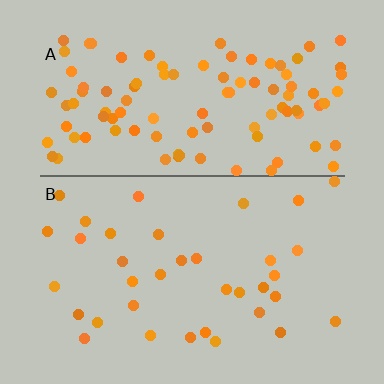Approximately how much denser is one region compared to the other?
Approximately 2.9× — region A over region B.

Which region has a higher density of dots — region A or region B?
A (the top).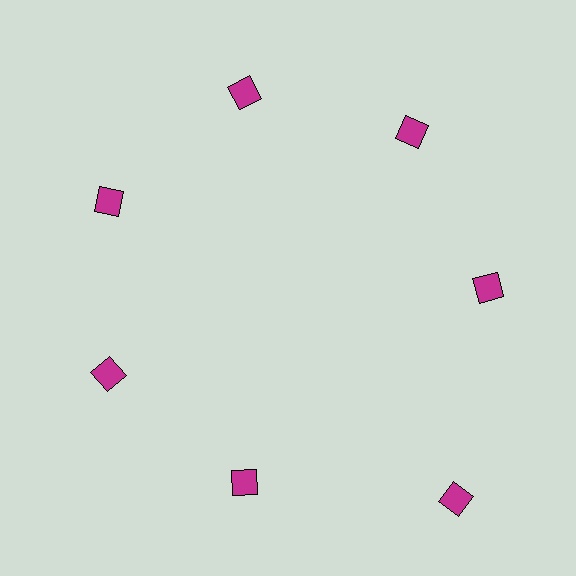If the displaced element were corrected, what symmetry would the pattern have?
It would have 7-fold rotational symmetry — the pattern would map onto itself every 51 degrees.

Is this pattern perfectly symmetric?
No. The 7 magenta diamonds are arranged in a ring, but one element near the 5 o'clock position is pushed outward from the center, breaking the 7-fold rotational symmetry.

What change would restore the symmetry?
The symmetry would be restored by moving it inward, back onto the ring so that all 7 diamonds sit at equal angles and equal distance from the center.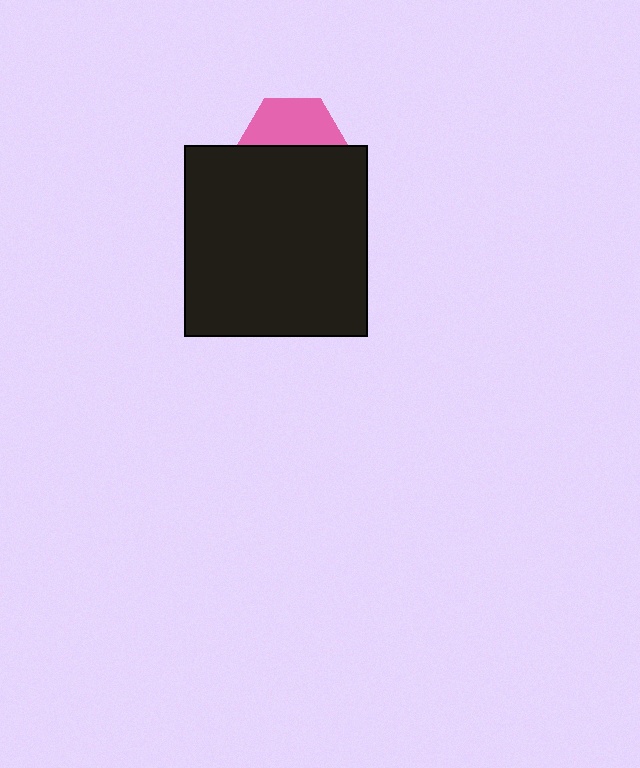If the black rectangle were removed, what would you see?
You would see the complete pink hexagon.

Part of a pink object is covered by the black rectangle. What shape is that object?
It is a hexagon.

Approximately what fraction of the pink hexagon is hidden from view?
Roughly 51% of the pink hexagon is hidden behind the black rectangle.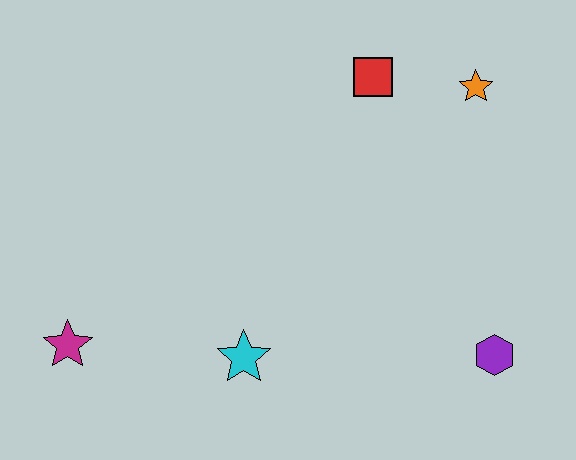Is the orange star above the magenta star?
Yes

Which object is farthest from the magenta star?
The orange star is farthest from the magenta star.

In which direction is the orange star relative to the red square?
The orange star is to the right of the red square.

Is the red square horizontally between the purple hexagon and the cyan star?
Yes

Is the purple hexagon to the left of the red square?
No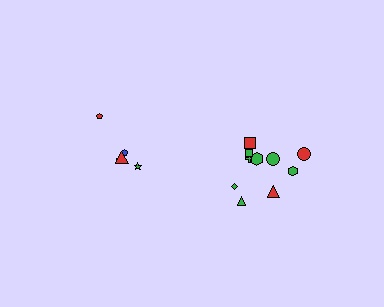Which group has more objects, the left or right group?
The right group.